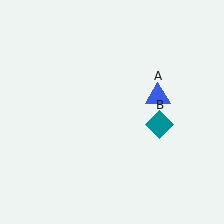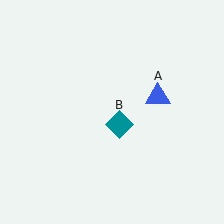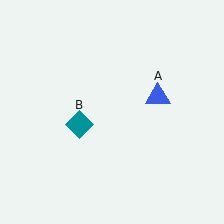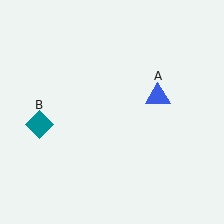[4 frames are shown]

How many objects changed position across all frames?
1 object changed position: teal diamond (object B).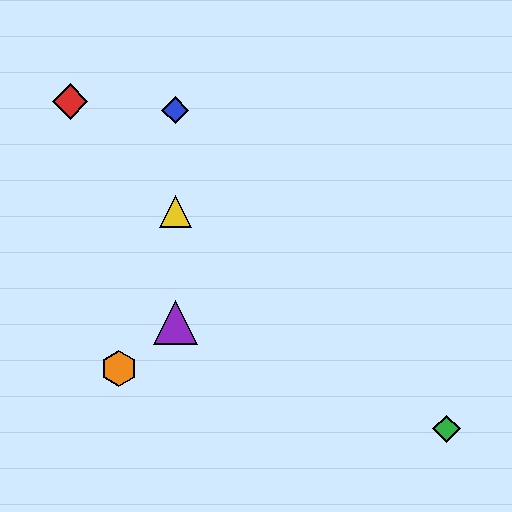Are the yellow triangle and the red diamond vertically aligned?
No, the yellow triangle is at x≈175 and the red diamond is at x≈70.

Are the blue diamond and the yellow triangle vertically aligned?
Yes, both are at x≈175.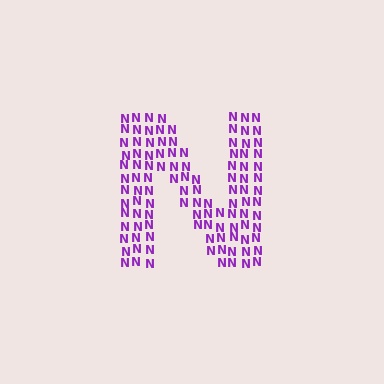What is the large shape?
The large shape is the letter N.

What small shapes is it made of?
It is made of small letter N's.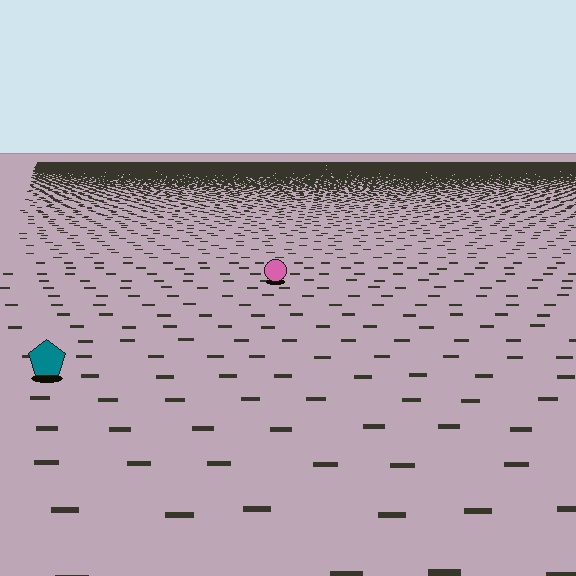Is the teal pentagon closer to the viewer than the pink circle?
Yes. The teal pentagon is closer — you can tell from the texture gradient: the ground texture is coarser near it.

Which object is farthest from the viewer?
The pink circle is farthest from the viewer. It appears smaller and the ground texture around it is denser.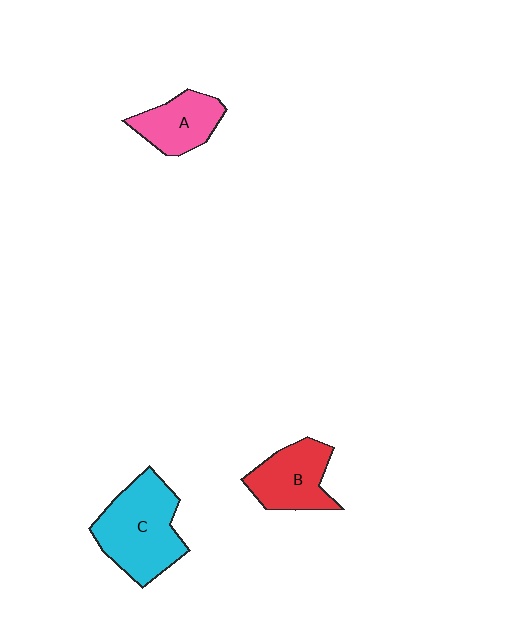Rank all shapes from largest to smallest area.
From largest to smallest: C (cyan), B (red), A (pink).